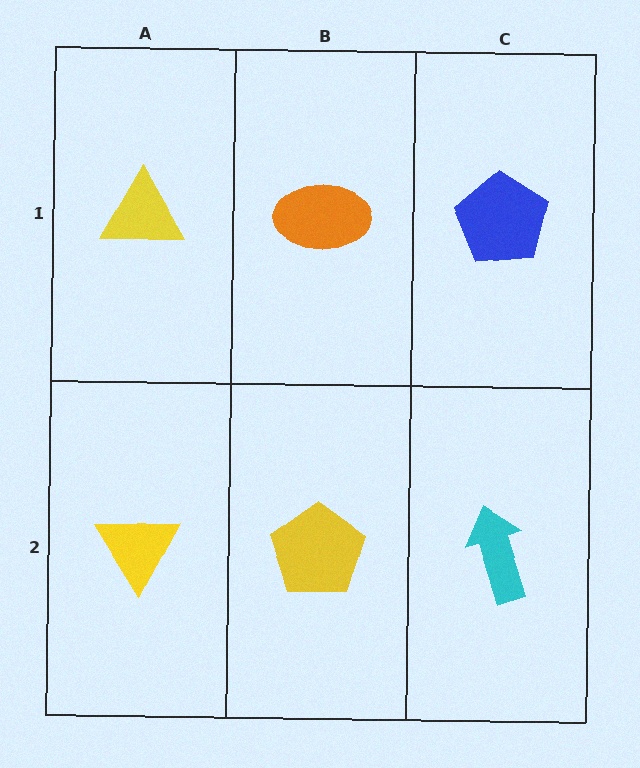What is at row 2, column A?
A yellow triangle.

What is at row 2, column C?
A cyan arrow.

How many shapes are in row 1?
3 shapes.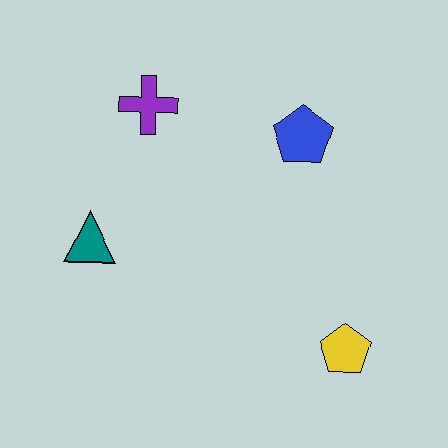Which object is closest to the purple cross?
The teal triangle is closest to the purple cross.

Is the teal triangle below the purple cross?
Yes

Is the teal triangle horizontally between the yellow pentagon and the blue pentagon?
No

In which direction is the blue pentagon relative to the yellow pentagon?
The blue pentagon is above the yellow pentagon.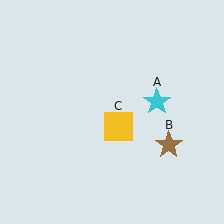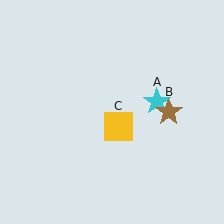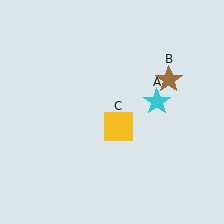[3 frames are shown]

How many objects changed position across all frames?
1 object changed position: brown star (object B).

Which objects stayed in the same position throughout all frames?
Cyan star (object A) and yellow square (object C) remained stationary.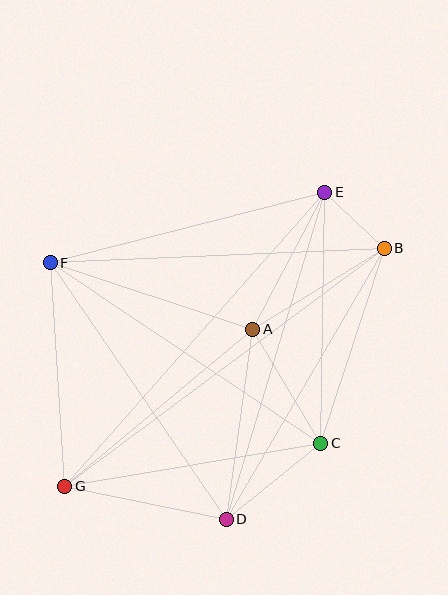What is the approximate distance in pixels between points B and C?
The distance between B and C is approximately 205 pixels.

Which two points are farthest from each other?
Points B and G are farthest from each other.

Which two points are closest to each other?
Points B and E are closest to each other.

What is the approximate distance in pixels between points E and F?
The distance between E and F is approximately 283 pixels.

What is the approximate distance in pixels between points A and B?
The distance between A and B is approximately 155 pixels.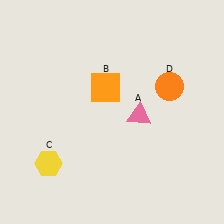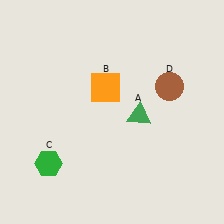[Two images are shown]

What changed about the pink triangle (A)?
In Image 1, A is pink. In Image 2, it changed to green.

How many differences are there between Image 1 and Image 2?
There are 3 differences between the two images.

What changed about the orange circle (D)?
In Image 1, D is orange. In Image 2, it changed to brown.